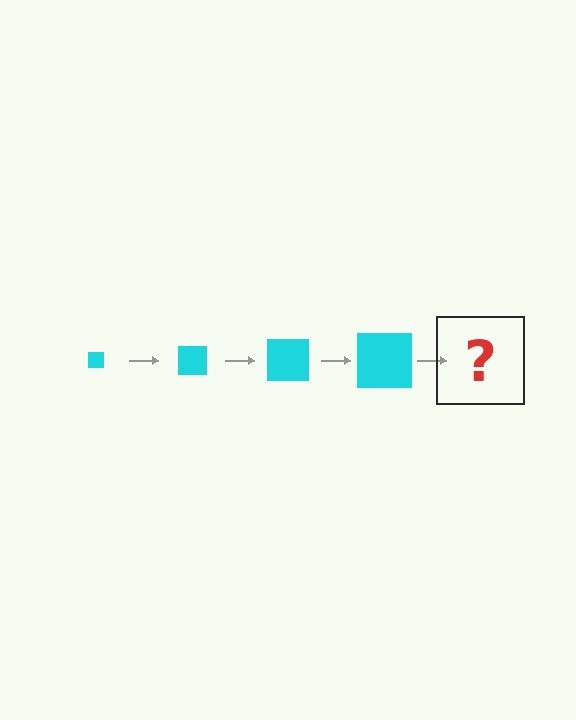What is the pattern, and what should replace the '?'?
The pattern is that the square gets progressively larger each step. The '?' should be a cyan square, larger than the previous one.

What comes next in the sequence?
The next element should be a cyan square, larger than the previous one.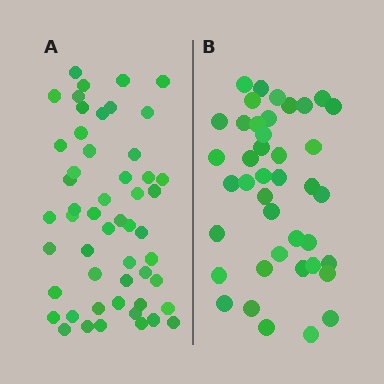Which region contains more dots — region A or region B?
Region A (the left region) has more dots.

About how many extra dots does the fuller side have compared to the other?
Region A has roughly 12 or so more dots than region B.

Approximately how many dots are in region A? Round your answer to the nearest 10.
About 50 dots. (The exact count is 52, which rounds to 50.)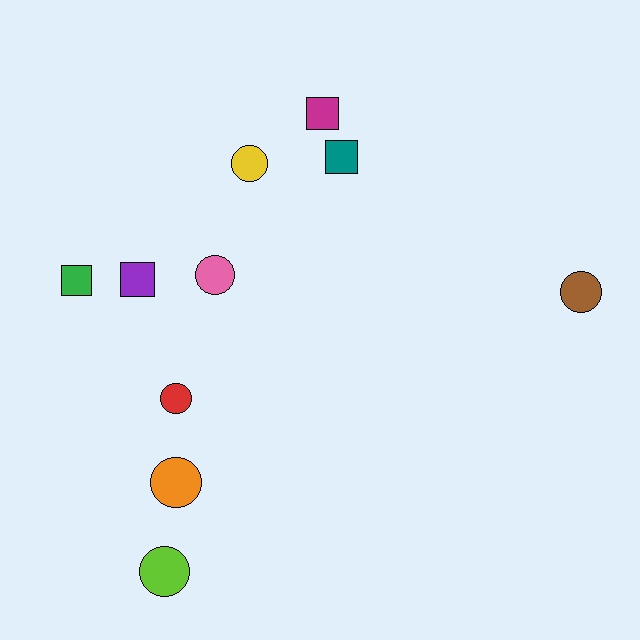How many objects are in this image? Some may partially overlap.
There are 10 objects.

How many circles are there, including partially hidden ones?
There are 6 circles.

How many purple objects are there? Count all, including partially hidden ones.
There is 1 purple object.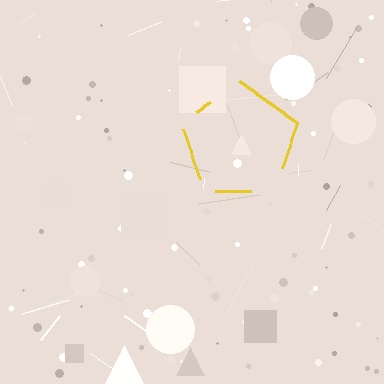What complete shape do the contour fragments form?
The contour fragments form a pentagon.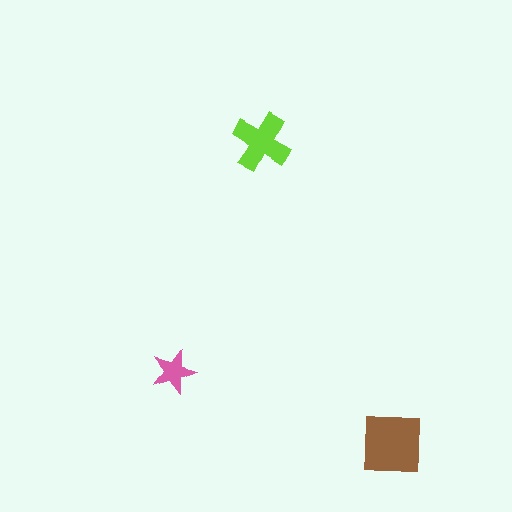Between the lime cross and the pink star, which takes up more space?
The lime cross.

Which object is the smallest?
The pink star.